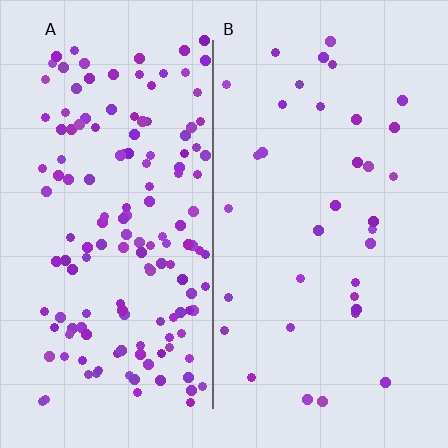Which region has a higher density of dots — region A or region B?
A (the left).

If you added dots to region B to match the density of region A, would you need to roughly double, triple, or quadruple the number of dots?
Approximately quadruple.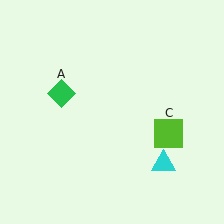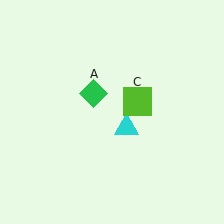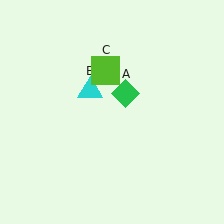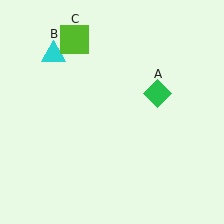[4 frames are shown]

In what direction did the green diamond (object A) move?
The green diamond (object A) moved right.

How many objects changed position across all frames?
3 objects changed position: green diamond (object A), cyan triangle (object B), lime square (object C).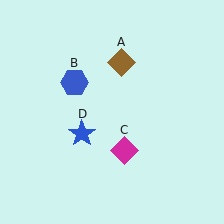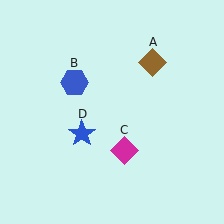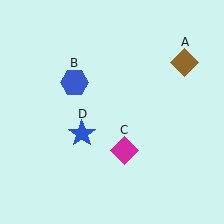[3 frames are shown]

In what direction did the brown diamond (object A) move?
The brown diamond (object A) moved right.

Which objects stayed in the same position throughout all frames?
Blue hexagon (object B) and magenta diamond (object C) and blue star (object D) remained stationary.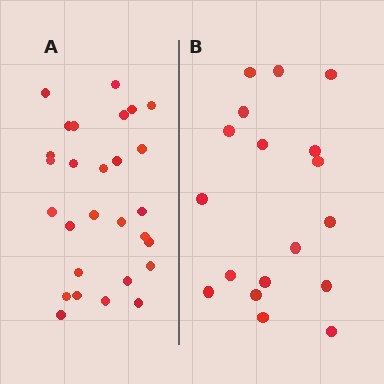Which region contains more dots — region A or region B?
Region A (the left region) has more dots.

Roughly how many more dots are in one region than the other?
Region A has roughly 10 or so more dots than region B.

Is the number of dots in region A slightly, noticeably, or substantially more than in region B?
Region A has substantially more. The ratio is roughly 1.6 to 1.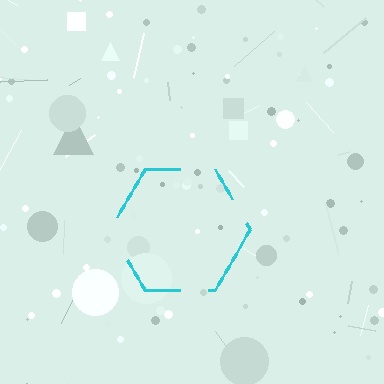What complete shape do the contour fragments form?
The contour fragments form a hexagon.